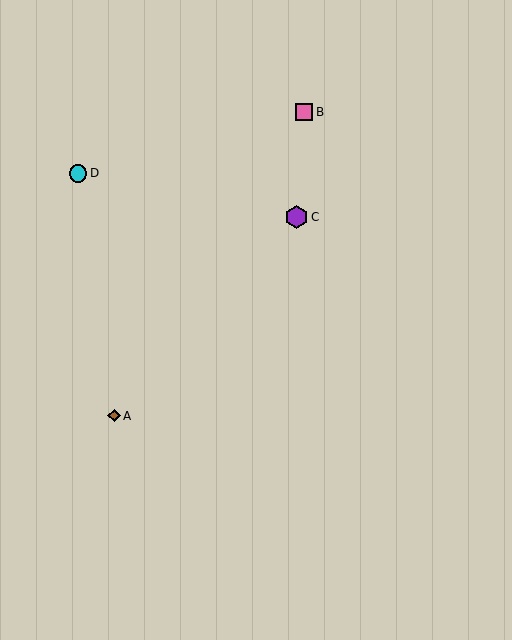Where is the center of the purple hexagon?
The center of the purple hexagon is at (297, 217).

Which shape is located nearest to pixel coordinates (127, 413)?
The brown diamond (labeled A) at (114, 416) is nearest to that location.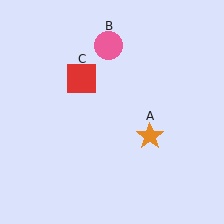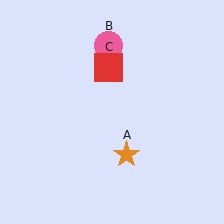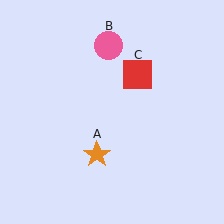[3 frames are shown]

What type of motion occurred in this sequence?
The orange star (object A), red square (object C) rotated clockwise around the center of the scene.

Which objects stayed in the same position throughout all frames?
Pink circle (object B) remained stationary.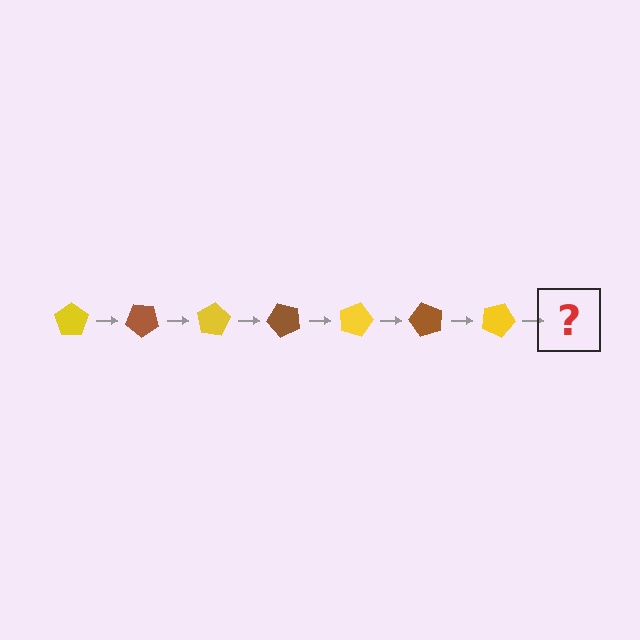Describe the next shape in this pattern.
It should be a brown pentagon, rotated 280 degrees from the start.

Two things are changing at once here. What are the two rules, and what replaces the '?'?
The two rules are that it rotates 40 degrees each step and the color cycles through yellow and brown. The '?' should be a brown pentagon, rotated 280 degrees from the start.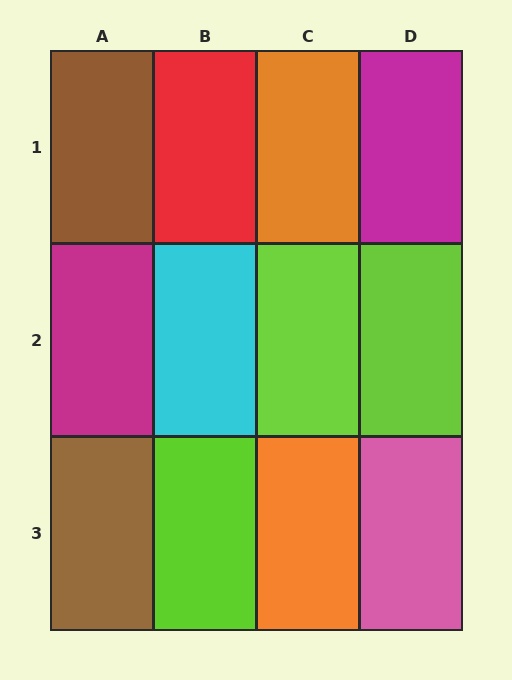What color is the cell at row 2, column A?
Magenta.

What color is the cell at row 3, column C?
Orange.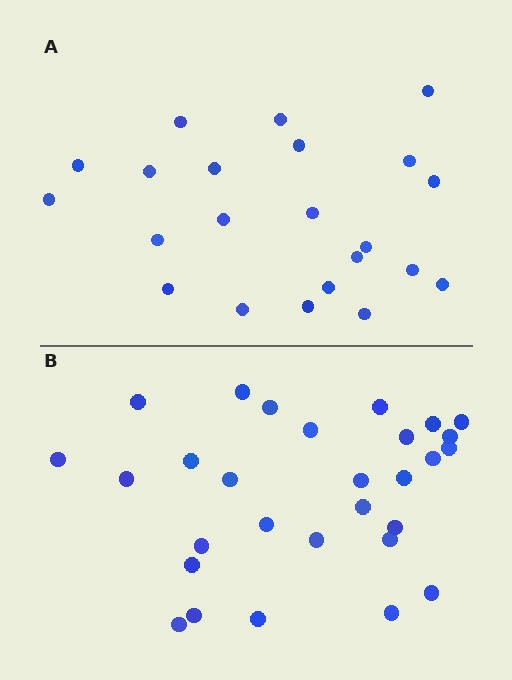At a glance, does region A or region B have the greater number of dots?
Region B (the bottom region) has more dots.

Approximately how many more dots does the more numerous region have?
Region B has roughly 8 or so more dots than region A.